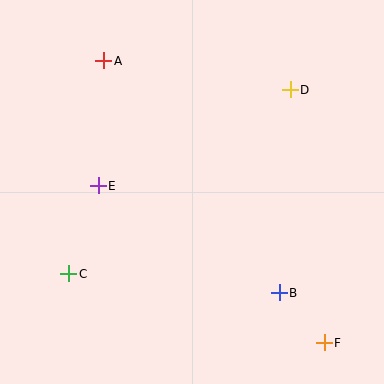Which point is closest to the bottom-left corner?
Point C is closest to the bottom-left corner.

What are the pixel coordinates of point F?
Point F is at (324, 343).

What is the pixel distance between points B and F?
The distance between B and F is 67 pixels.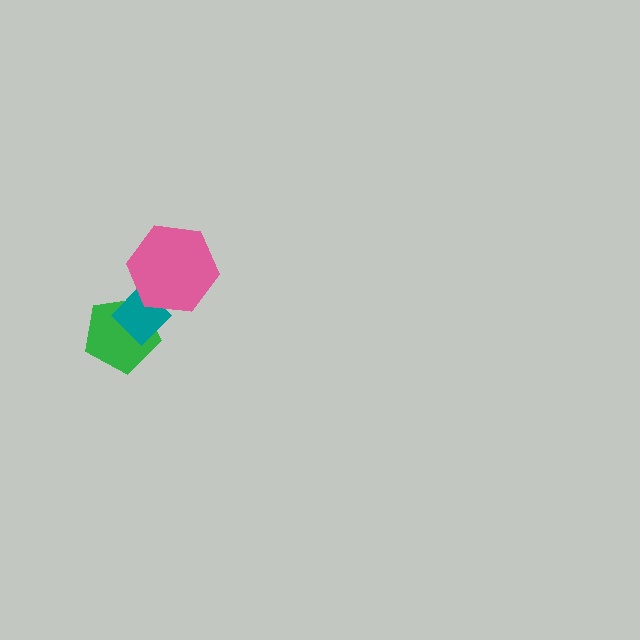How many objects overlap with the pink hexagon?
1 object overlaps with the pink hexagon.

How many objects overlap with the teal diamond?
2 objects overlap with the teal diamond.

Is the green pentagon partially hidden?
Yes, it is partially covered by another shape.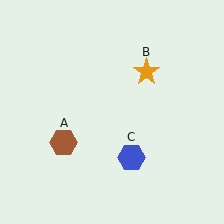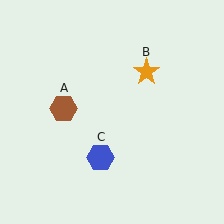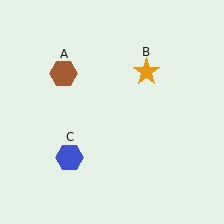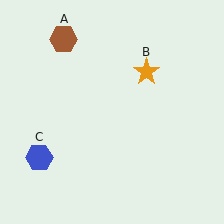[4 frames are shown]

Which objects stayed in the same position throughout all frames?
Orange star (object B) remained stationary.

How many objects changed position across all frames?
2 objects changed position: brown hexagon (object A), blue hexagon (object C).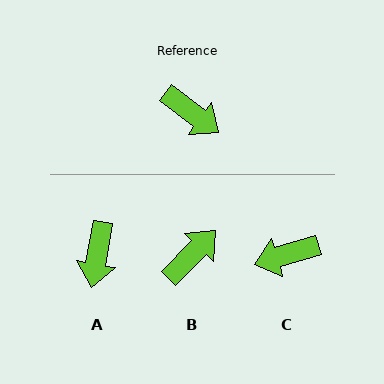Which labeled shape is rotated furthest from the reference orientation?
C, about 126 degrees away.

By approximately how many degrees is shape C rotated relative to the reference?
Approximately 126 degrees clockwise.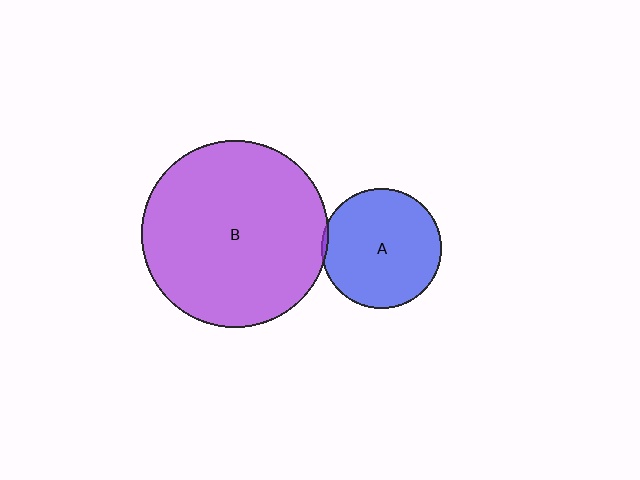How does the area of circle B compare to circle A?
Approximately 2.4 times.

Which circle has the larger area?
Circle B (purple).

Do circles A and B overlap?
Yes.